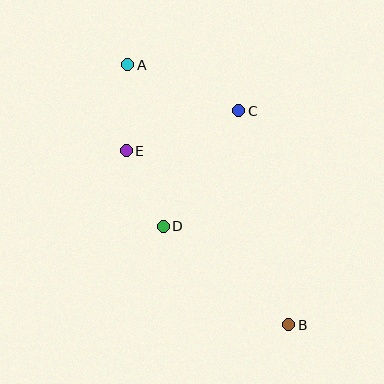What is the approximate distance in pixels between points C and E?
The distance between C and E is approximately 120 pixels.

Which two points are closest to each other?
Points D and E are closest to each other.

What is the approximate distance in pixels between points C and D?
The distance between C and D is approximately 138 pixels.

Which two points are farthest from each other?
Points A and B are farthest from each other.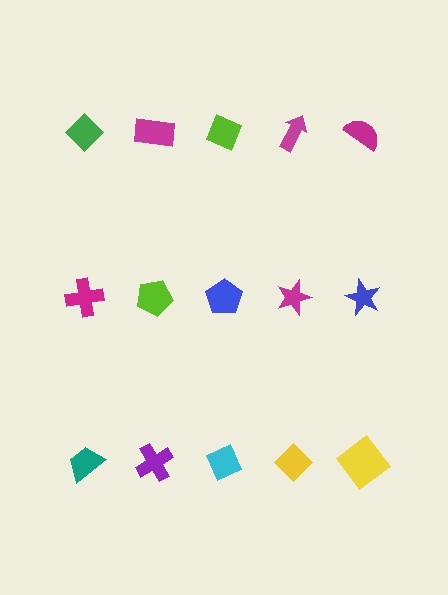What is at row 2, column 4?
A magenta star.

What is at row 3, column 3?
A cyan diamond.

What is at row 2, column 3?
A blue pentagon.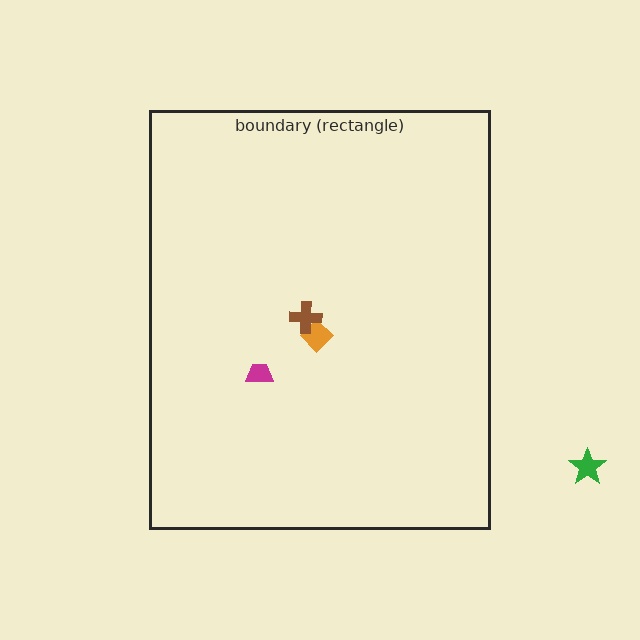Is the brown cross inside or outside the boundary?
Inside.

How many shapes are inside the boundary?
3 inside, 1 outside.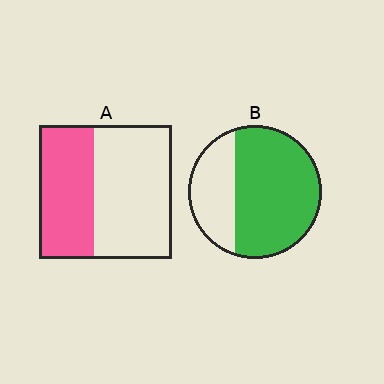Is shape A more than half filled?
No.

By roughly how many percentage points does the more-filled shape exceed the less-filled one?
By roughly 25 percentage points (B over A).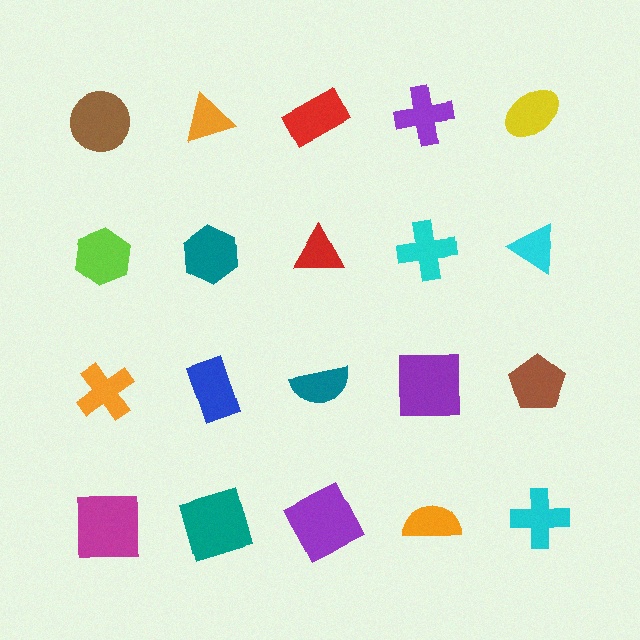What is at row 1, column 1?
A brown circle.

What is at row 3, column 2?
A blue rectangle.